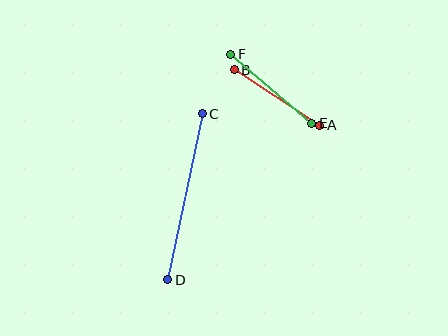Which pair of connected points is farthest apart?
Points C and D are farthest apart.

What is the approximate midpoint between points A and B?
The midpoint is at approximately (277, 98) pixels.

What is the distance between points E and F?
The distance is approximately 107 pixels.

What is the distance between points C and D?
The distance is approximately 169 pixels.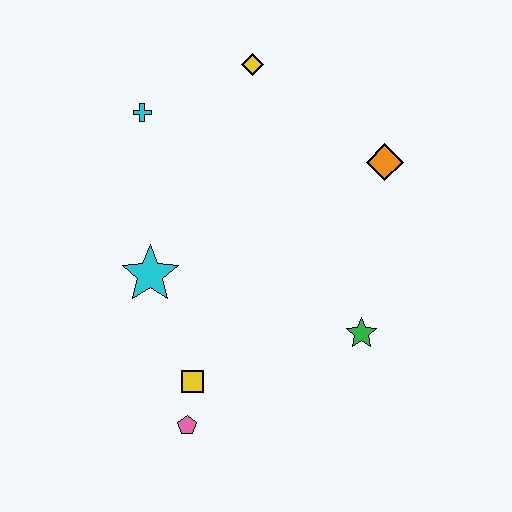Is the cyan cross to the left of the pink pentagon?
Yes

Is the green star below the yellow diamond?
Yes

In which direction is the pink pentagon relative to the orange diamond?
The pink pentagon is below the orange diamond.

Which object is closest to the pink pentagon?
The yellow square is closest to the pink pentagon.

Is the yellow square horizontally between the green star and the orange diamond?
No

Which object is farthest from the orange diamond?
The pink pentagon is farthest from the orange diamond.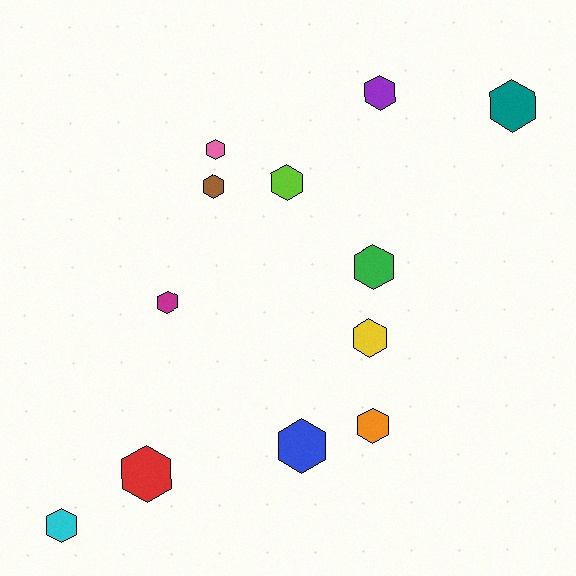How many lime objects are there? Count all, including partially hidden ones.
There is 1 lime object.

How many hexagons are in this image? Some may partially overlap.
There are 12 hexagons.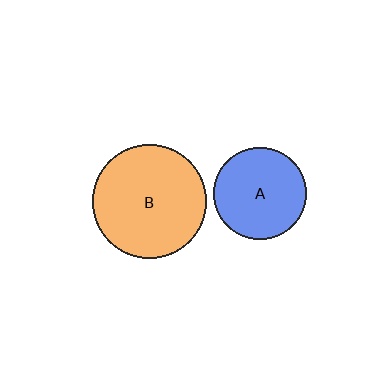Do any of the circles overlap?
No, none of the circles overlap.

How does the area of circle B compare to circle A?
Approximately 1.5 times.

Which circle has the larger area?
Circle B (orange).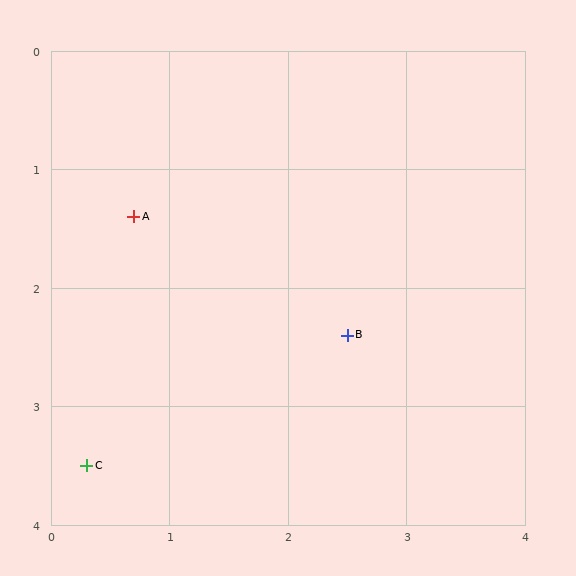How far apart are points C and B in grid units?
Points C and B are about 2.5 grid units apart.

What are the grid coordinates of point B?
Point B is at approximately (2.5, 2.4).